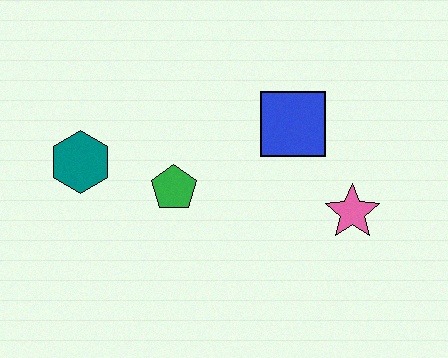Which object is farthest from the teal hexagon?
The pink star is farthest from the teal hexagon.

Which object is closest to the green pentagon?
The teal hexagon is closest to the green pentagon.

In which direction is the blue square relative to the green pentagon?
The blue square is to the right of the green pentagon.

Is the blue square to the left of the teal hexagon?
No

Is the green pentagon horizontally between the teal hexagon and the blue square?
Yes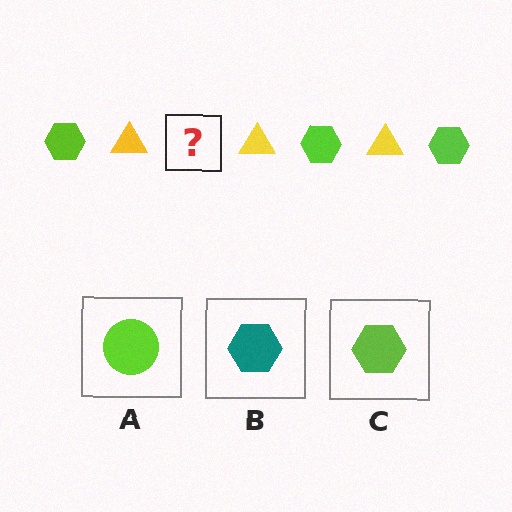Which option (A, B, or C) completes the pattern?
C.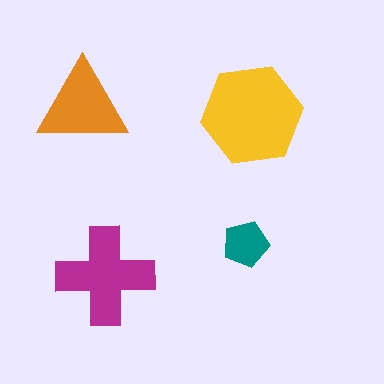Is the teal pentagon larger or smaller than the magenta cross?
Smaller.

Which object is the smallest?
The teal pentagon.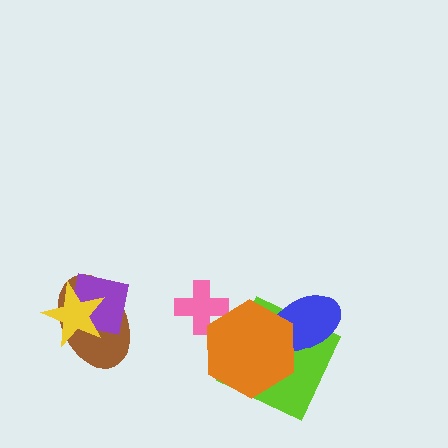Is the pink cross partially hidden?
Yes, it is partially covered by another shape.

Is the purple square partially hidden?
Yes, it is partially covered by another shape.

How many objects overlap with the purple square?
2 objects overlap with the purple square.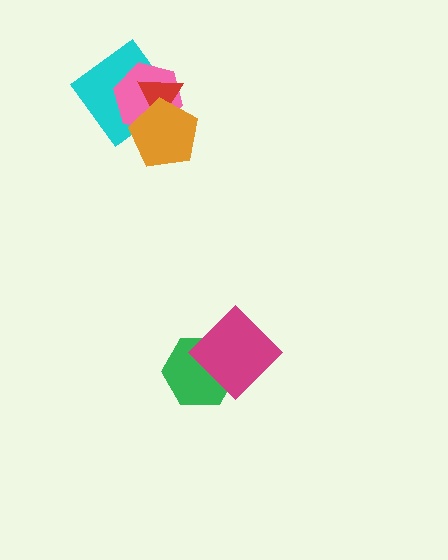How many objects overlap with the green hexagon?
1 object overlaps with the green hexagon.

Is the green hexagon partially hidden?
Yes, it is partially covered by another shape.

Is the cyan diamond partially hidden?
Yes, it is partially covered by another shape.